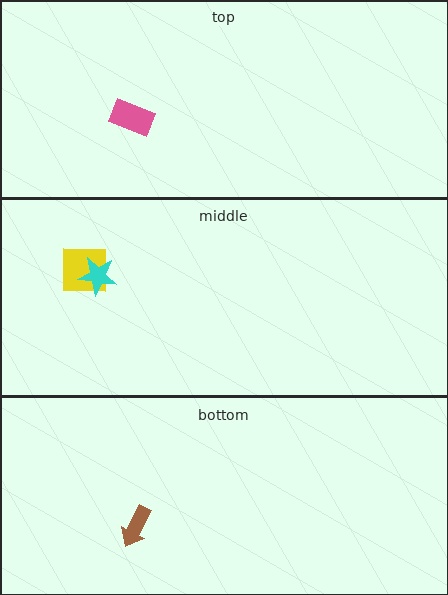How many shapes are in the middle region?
2.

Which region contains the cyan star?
The middle region.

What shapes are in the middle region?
The yellow square, the cyan star.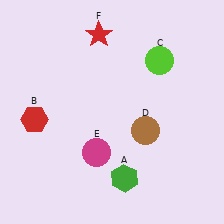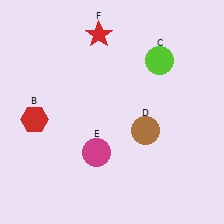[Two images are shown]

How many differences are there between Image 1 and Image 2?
There is 1 difference between the two images.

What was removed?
The green hexagon (A) was removed in Image 2.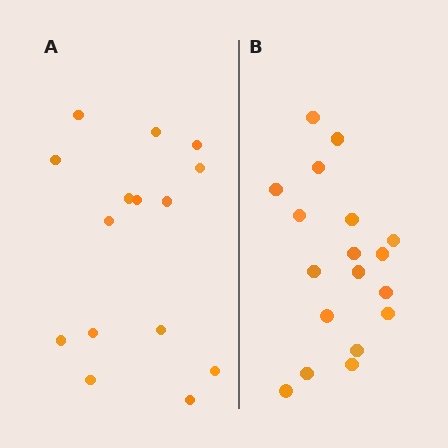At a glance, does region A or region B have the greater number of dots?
Region B (the right region) has more dots.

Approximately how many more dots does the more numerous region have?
Region B has just a few more — roughly 2 or 3 more dots than region A.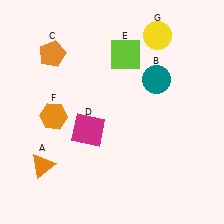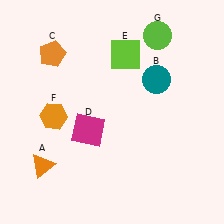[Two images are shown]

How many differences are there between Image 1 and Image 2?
There is 1 difference between the two images.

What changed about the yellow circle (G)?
In Image 1, G is yellow. In Image 2, it changed to lime.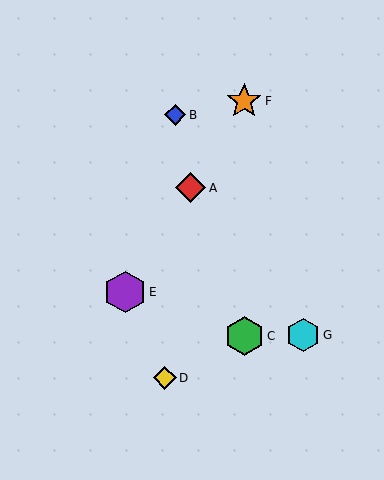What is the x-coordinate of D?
Object D is at x≈165.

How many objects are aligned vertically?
2 objects (C, F) are aligned vertically.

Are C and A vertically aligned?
No, C is at x≈244 and A is at x≈191.